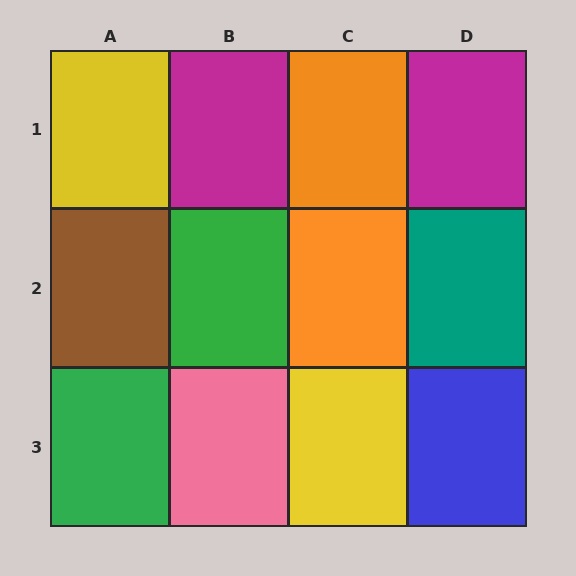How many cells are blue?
1 cell is blue.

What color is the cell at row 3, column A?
Green.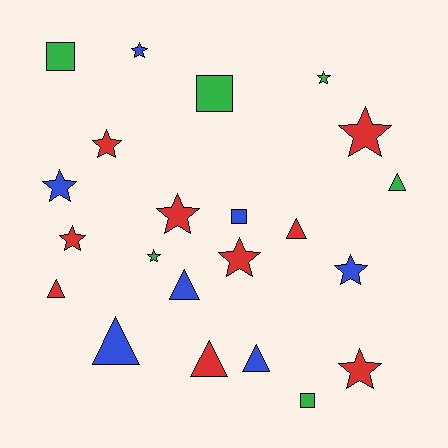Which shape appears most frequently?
Star, with 11 objects.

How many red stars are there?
There are 6 red stars.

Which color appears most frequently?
Red, with 9 objects.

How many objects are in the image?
There are 22 objects.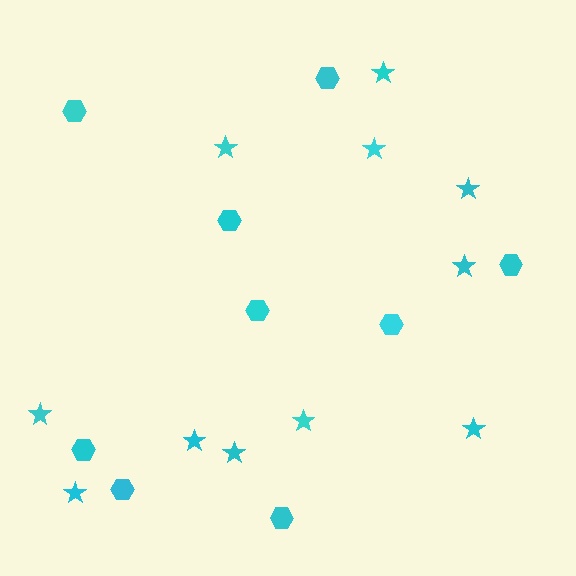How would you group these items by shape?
There are 2 groups: one group of hexagons (9) and one group of stars (11).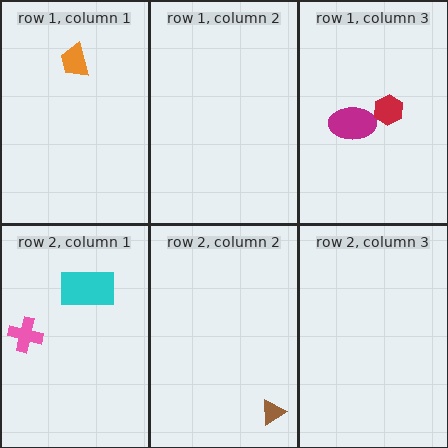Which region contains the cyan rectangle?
The row 2, column 1 region.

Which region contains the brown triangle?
The row 2, column 2 region.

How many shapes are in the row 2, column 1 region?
2.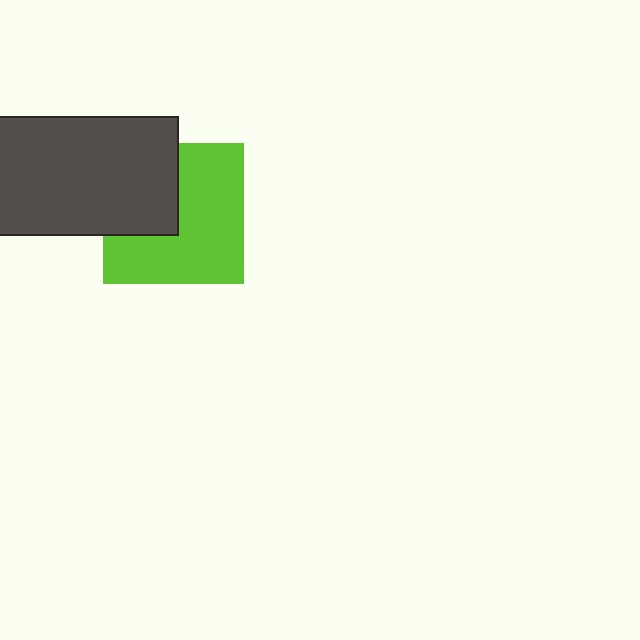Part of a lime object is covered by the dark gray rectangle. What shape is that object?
It is a square.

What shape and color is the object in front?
The object in front is a dark gray rectangle.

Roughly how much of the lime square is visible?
About half of it is visible (roughly 64%).